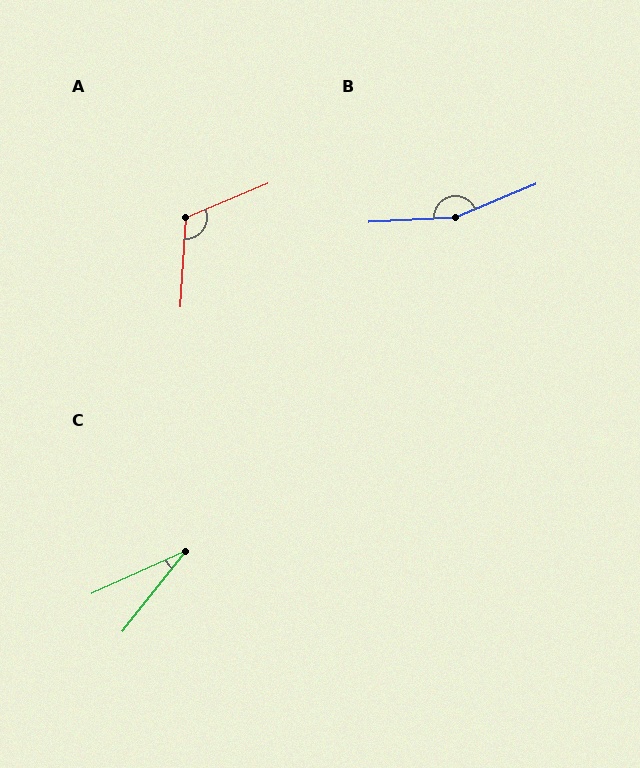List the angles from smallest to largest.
C (27°), A (116°), B (160°).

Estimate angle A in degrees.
Approximately 116 degrees.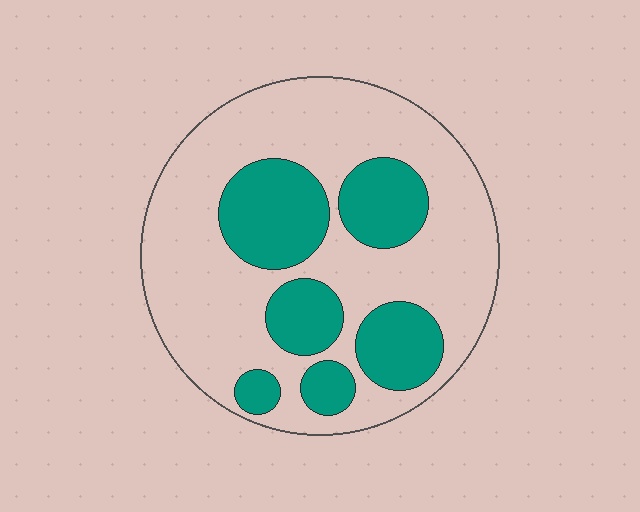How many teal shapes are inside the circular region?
6.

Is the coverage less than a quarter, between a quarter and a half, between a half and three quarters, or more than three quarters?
Between a quarter and a half.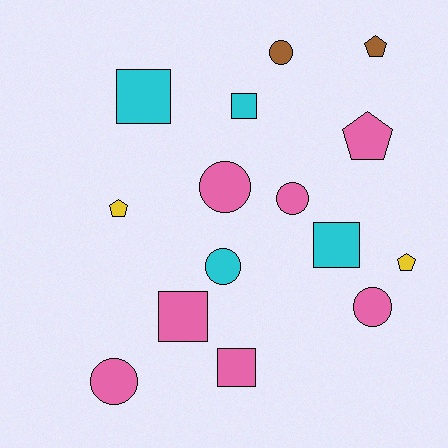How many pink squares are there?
There are 2 pink squares.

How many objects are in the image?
There are 15 objects.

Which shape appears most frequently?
Circle, with 6 objects.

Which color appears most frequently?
Pink, with 7 objects.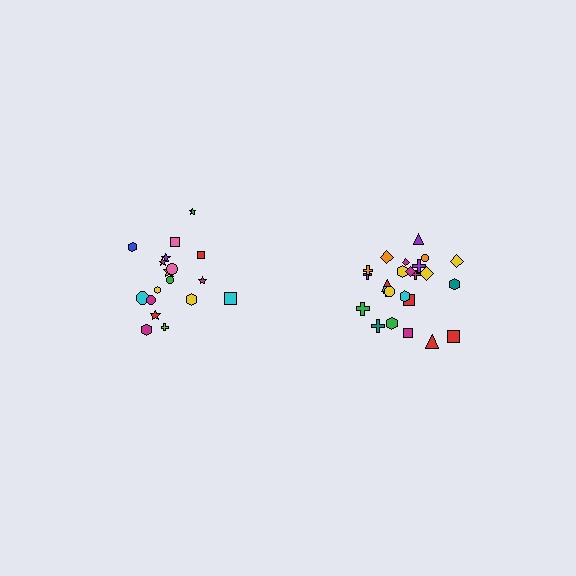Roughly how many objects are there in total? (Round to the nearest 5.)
Roughly 45 objects in total.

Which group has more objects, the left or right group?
The right group.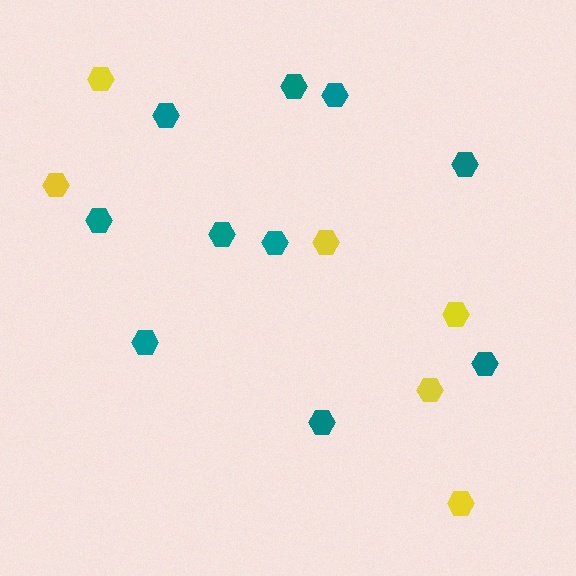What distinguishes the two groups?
There are 2 groups: one group of yellow hexagons (6) and one group of teal hexagons (10).